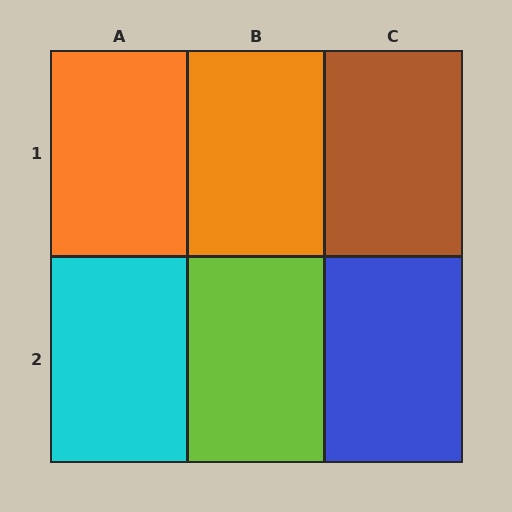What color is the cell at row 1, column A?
Orange.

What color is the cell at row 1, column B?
Orange.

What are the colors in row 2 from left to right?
Cyan, lime, blue.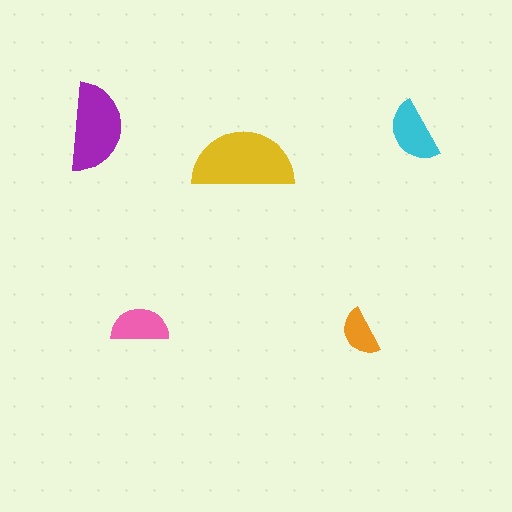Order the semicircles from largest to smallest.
the yellow one, the purple one, the cyan one, the pink one, the orange one.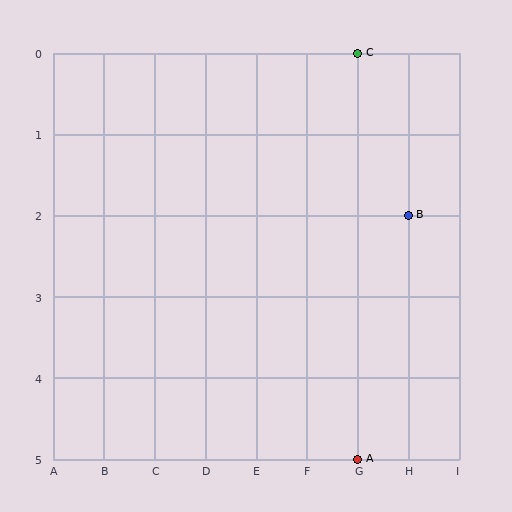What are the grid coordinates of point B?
Point B is at grid coordinates (H, 2).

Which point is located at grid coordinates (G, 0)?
Point C is at (G, 0).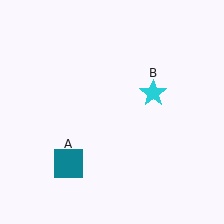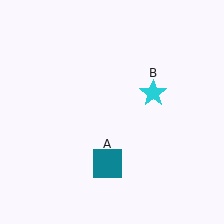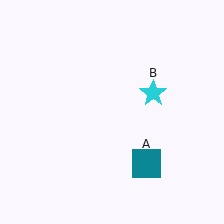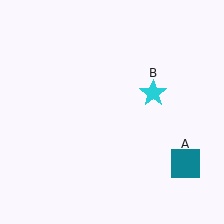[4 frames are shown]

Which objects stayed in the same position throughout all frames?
Cyan star (object B) remained stationary.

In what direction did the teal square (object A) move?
The teal square (object A) moved right.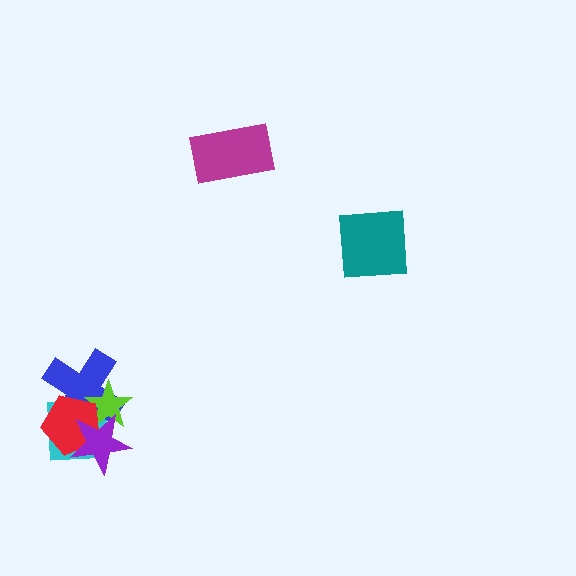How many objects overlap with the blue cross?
4 objects overlap with the blue cross.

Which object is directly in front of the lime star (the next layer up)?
The red pentagon is directly in front of the lime star.